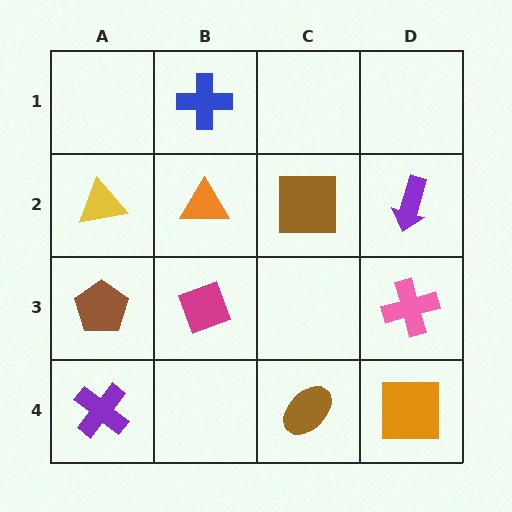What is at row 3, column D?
A pink cross.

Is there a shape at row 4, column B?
No, that cell is empty.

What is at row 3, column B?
A magenta diamond.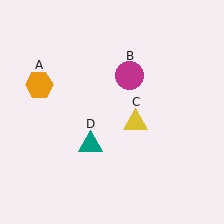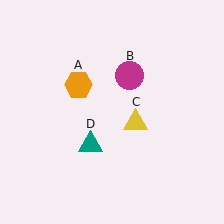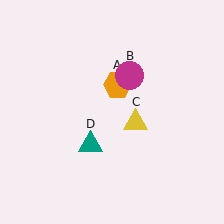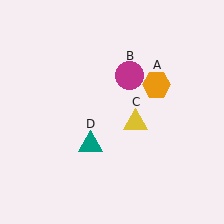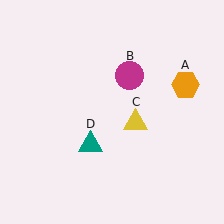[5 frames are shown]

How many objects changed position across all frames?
1 object changed position: orange hexagon (object A).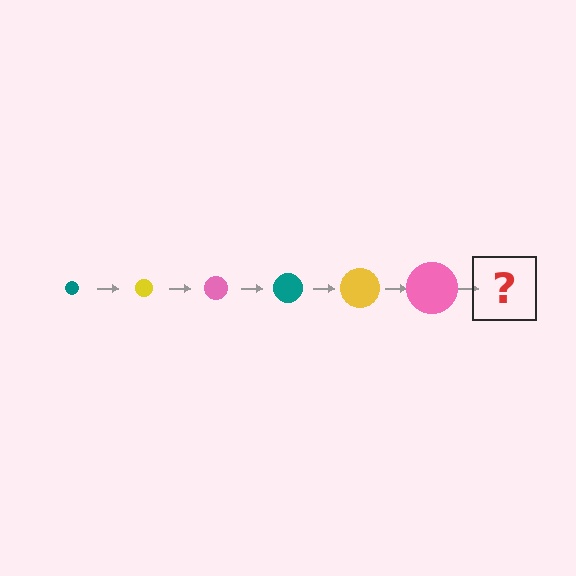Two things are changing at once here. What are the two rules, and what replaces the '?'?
The two rules are that the circle grows larger each step and the color cycles through teal, yellow, and pink. The '?' should be a teal circle, larger than the previous one.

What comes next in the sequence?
The next element should be a teal circle, larger than the previous one.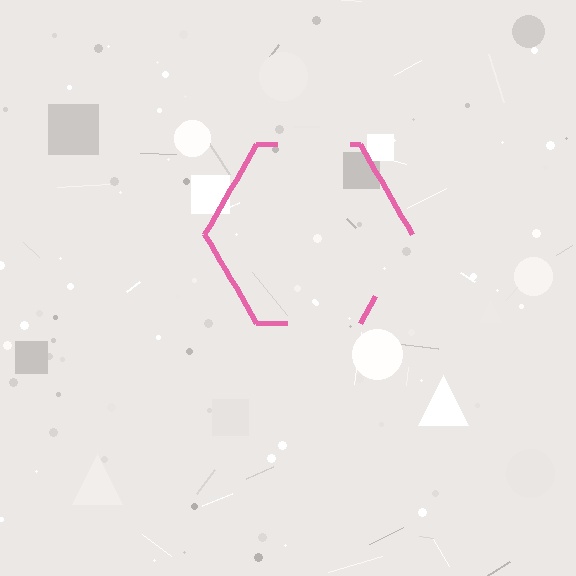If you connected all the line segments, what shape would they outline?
They would outline a hexagon.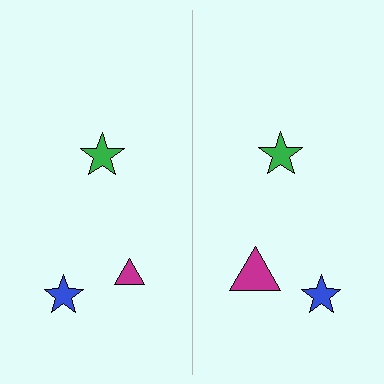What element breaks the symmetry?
The magenta triangle on the right side has a different size than its mirror counterpart.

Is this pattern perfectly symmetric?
No, the pattern is not perfectly symmetric. The magenta triangle on the right side has a different size than its mirror counterpart.